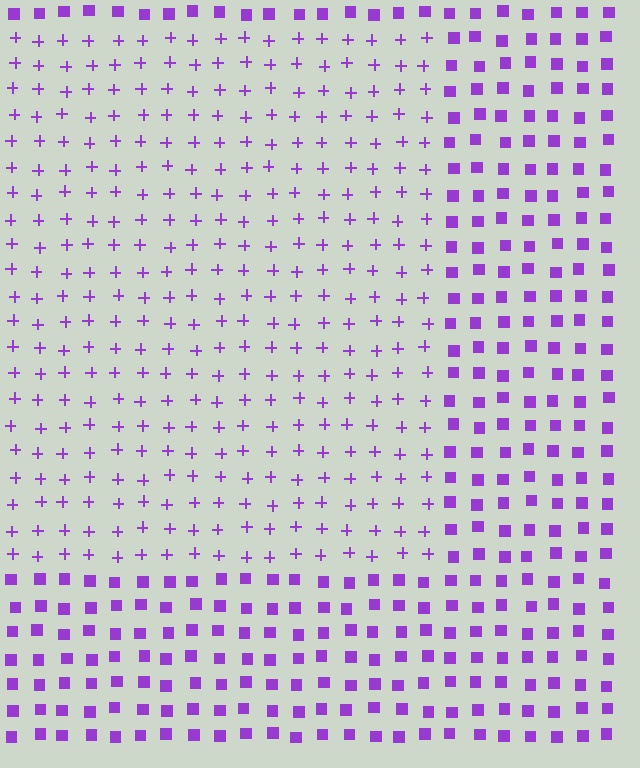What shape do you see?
I see a rectangle.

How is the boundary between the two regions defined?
The boundary is defined by a change in element shape: plus signs inside vs. squares outside. All elements share the same color and spacing.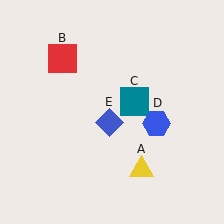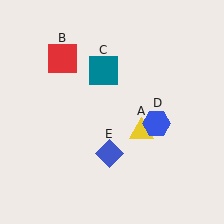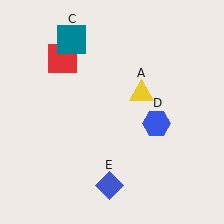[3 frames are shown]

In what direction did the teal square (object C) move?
The teal square (object C) moved up and to the left.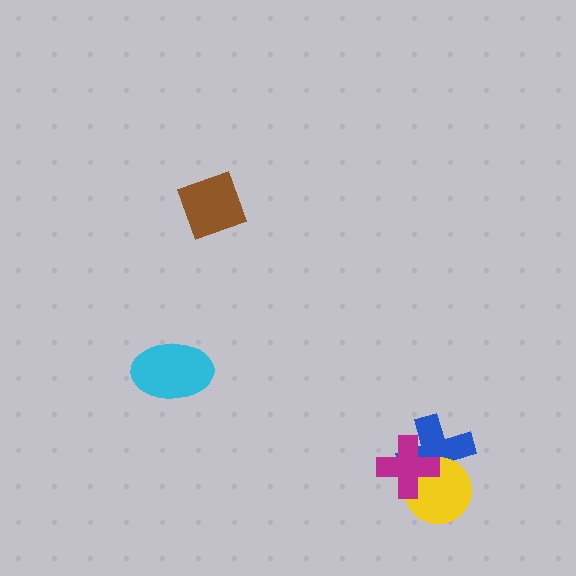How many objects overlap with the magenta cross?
2 objects overlap with the magenta cross.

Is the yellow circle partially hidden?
Yes, it is partially covered by another shape.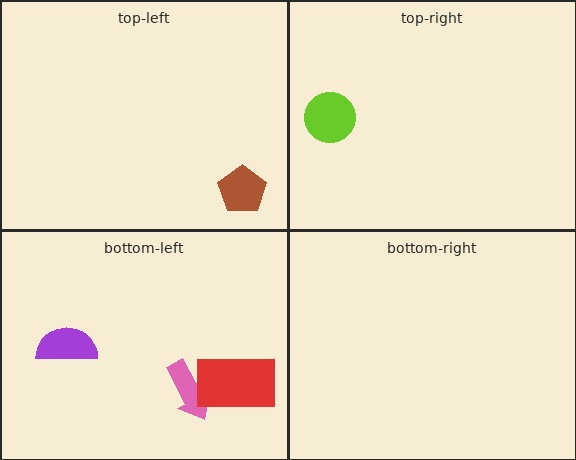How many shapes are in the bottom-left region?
3.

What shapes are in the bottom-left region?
The purple semicircle, the pink arrow, the red rectangle.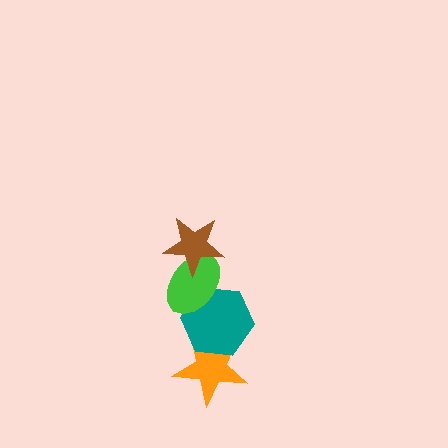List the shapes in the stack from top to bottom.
From top to bottom: the brown star, the green ellipse, the teal hexagon, the orange star.